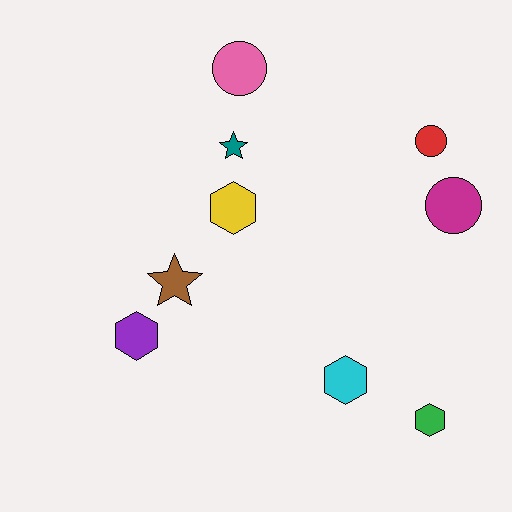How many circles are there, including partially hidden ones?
There are 3 circles.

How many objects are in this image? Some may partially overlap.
There are 9 objects.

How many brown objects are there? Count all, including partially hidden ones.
There is 1 brown object.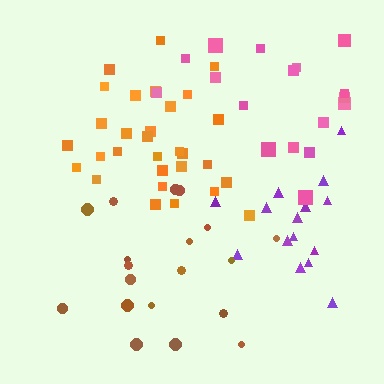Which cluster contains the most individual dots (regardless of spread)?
Orange (30).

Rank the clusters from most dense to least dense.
orange, purple, brown, pink.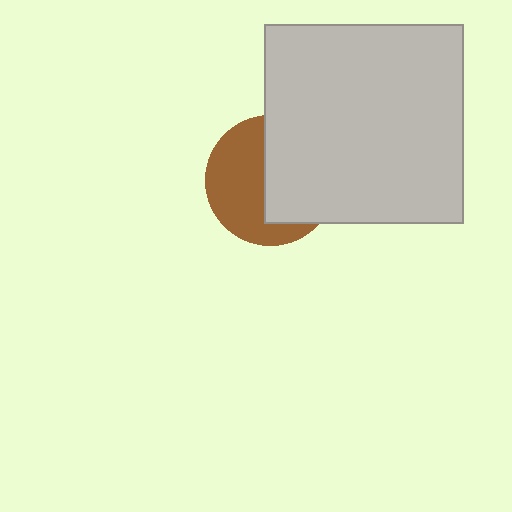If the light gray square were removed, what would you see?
You would see the complete brown circle.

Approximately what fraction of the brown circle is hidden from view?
Roughly 50% of the brown circle is hidden behind the light gray square.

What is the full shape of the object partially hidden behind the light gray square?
The partially hidden object is a brown circle.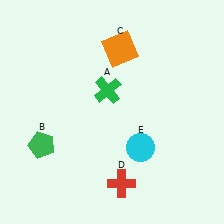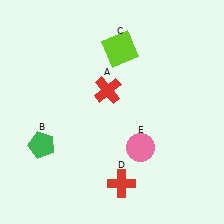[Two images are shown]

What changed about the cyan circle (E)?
In Image 1, E is cyan. In Image 2, it changed to pink.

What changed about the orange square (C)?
In Image 1, C is orange. In Image 2, it changed to lime.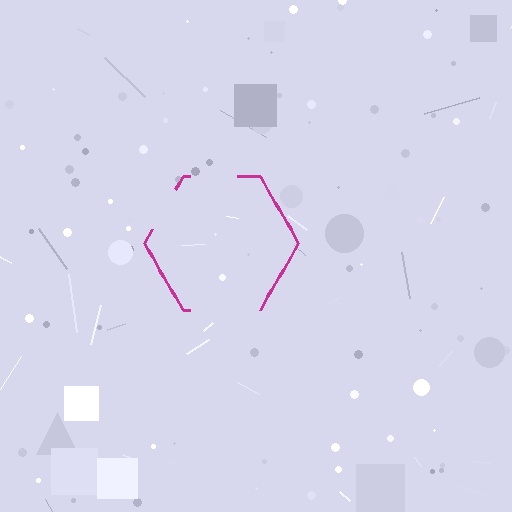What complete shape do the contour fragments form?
The contour fragments form a hexagon.